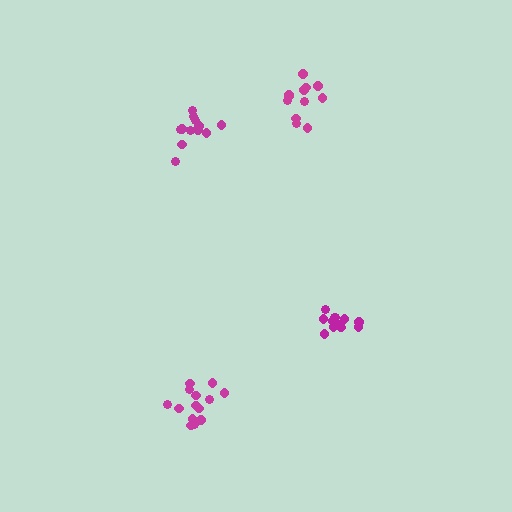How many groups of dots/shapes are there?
There are 4 groups.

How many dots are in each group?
Group 1: 14 dots, Group 2: 12 dots, Group 3: 12 dots, Group 4: 14 dots (52 total).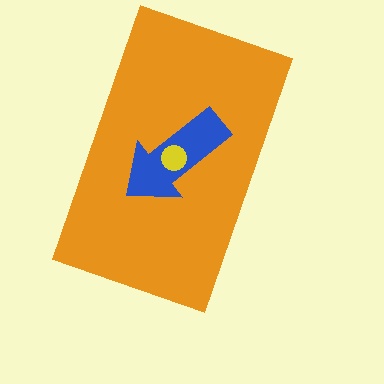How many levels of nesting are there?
3.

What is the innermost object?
The yellow circle.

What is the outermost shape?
The orange rectangle.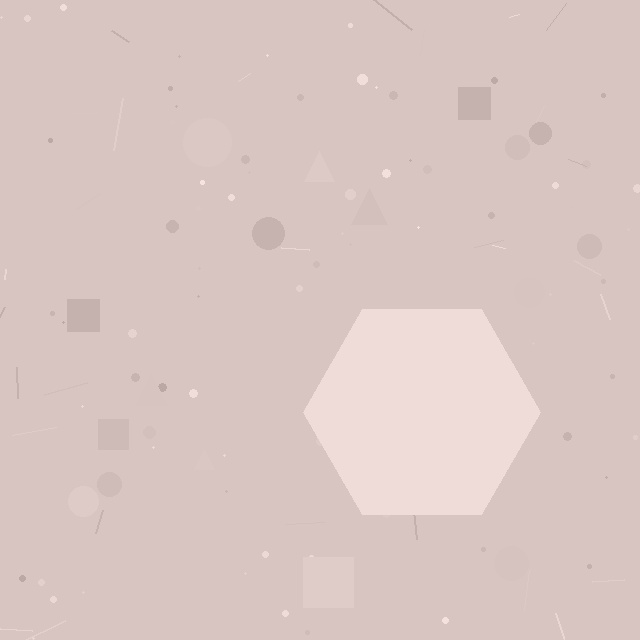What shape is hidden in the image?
A hexagon is hidden in the image.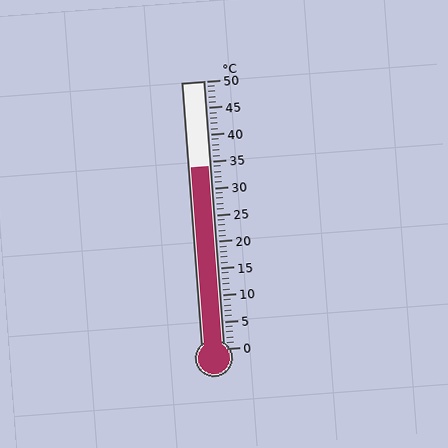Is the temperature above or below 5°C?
The temperature is above 5°C.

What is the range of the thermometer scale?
The thermometer scale ranges from 0°C to 50°C.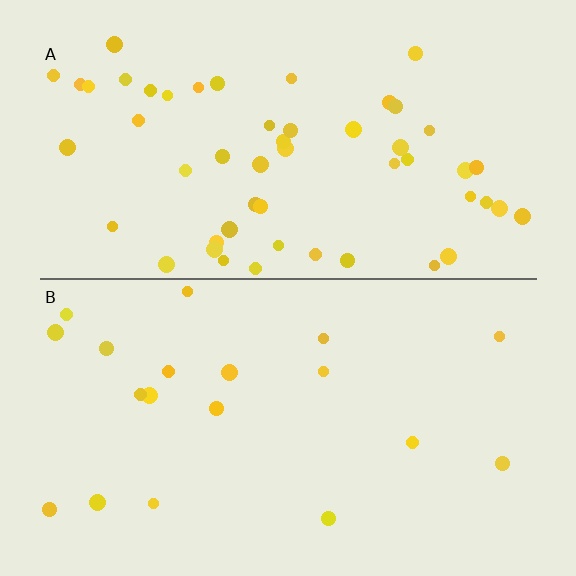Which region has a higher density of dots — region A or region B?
A (the top).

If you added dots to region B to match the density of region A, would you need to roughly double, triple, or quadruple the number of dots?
Approximately triple.